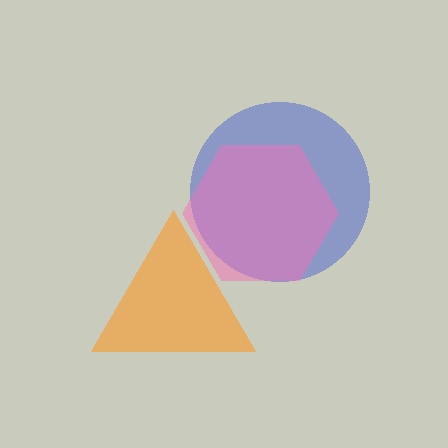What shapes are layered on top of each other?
The layered shapes are: a blue circle, a pink hexagon, an orange triangle.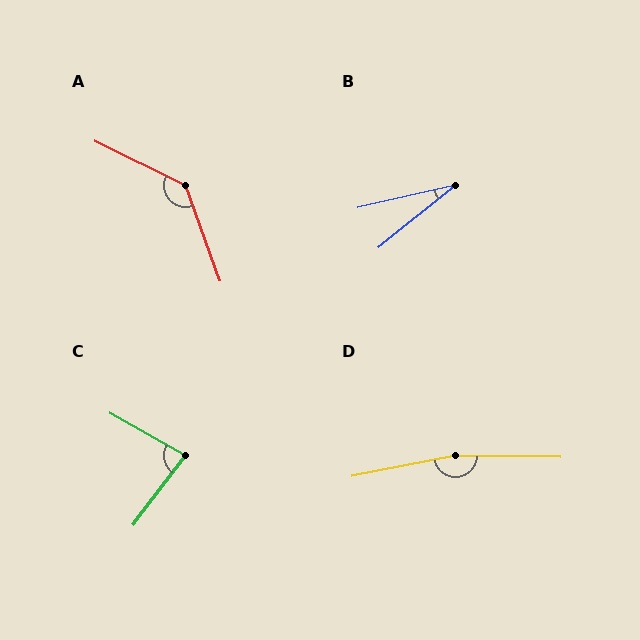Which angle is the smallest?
B, at approximately 26 degrees.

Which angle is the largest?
D, at approximately 168 degrees.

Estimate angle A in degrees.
Approximately 136 degrees.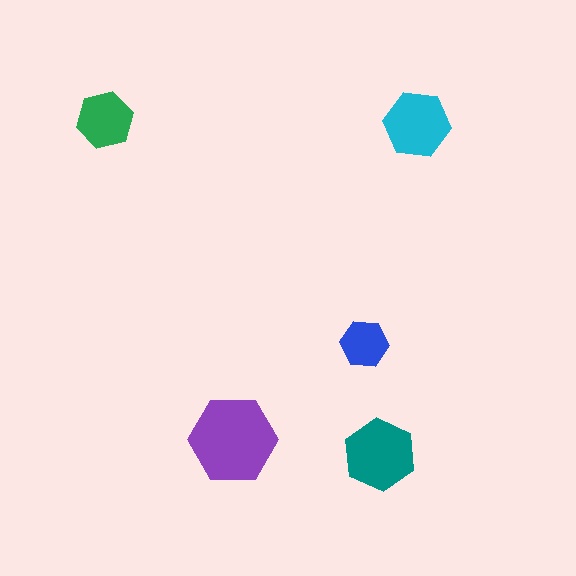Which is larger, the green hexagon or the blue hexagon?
The green one.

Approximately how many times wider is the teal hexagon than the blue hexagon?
About 1.5 times wider.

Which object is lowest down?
The teal hexagon is bottommost.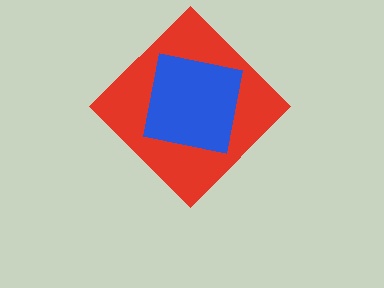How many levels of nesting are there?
2.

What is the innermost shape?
The blue square.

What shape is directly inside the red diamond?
The blue square.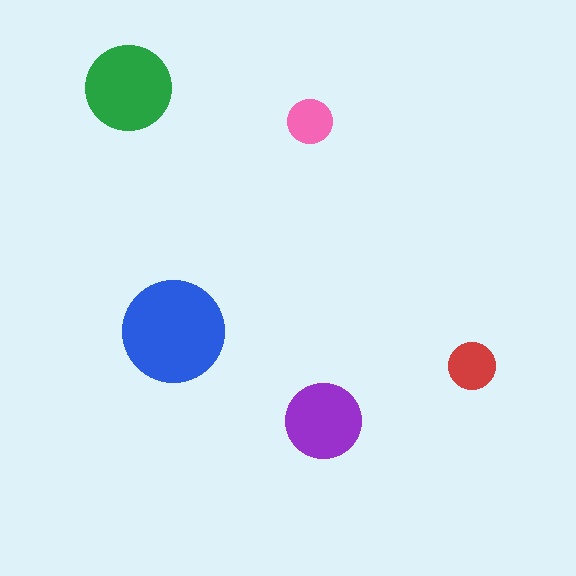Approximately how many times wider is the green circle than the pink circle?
About 2 times wider.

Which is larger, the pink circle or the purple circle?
The purple one.